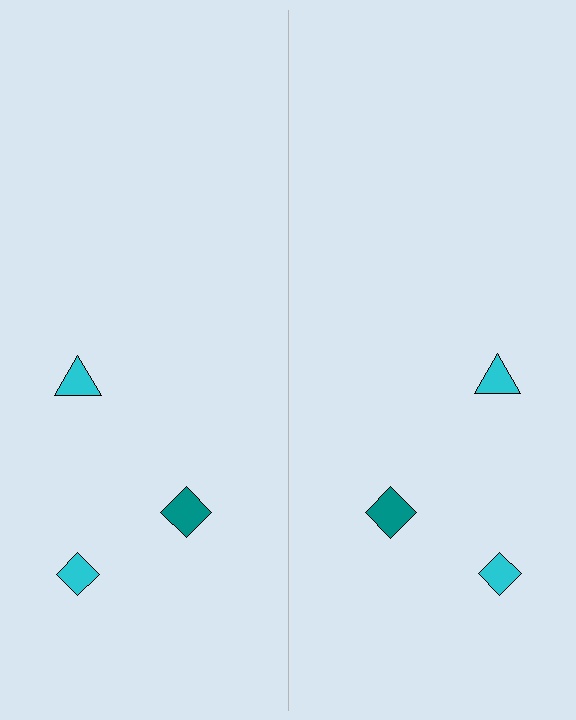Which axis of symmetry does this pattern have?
The pattern has a vertical axis of symmetry running through the center of the image.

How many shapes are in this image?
There are 6 shapes in this image.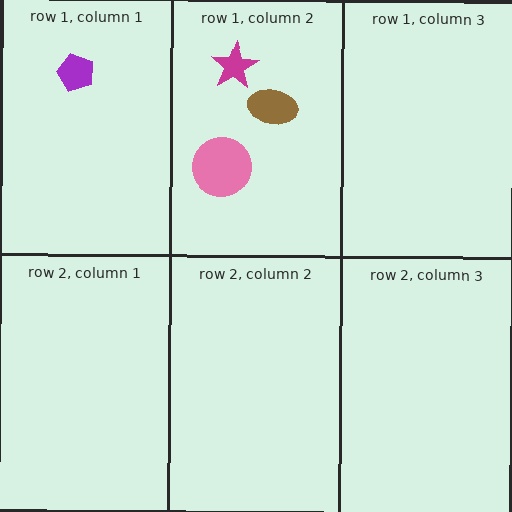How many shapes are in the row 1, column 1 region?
1.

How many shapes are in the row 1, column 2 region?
3.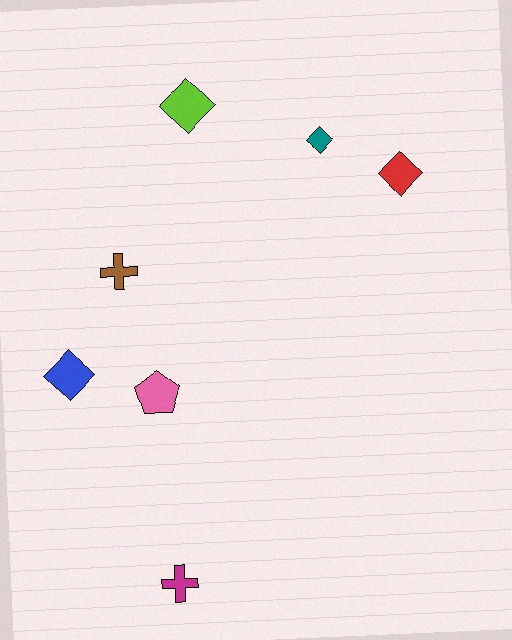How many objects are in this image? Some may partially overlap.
There are 7 objects.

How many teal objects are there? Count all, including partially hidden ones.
There is 1 teal object.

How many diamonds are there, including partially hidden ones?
There are 4 diamonds.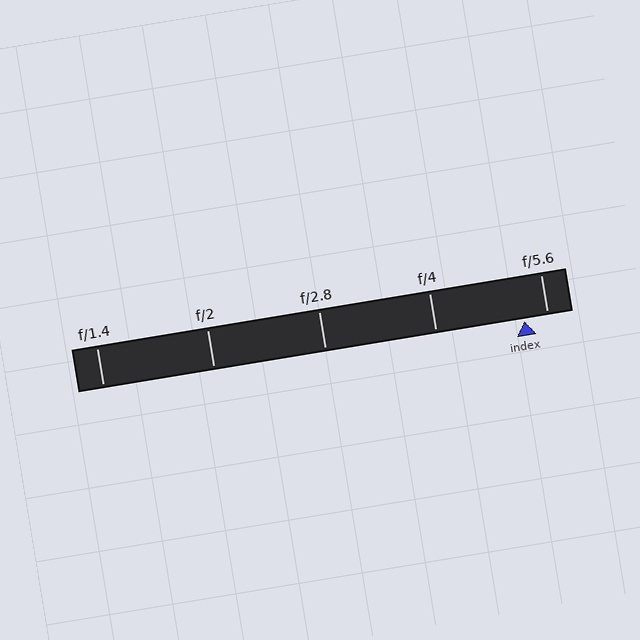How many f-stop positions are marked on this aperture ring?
There are 5 f-stop positions marked.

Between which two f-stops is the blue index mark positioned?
The index mark is between f/4 and f/5.6.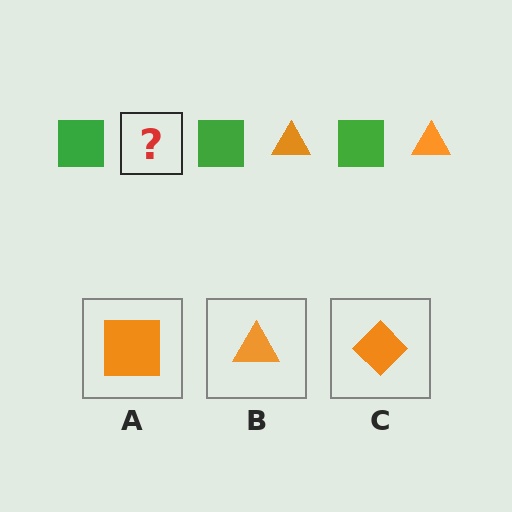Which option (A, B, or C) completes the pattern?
B.